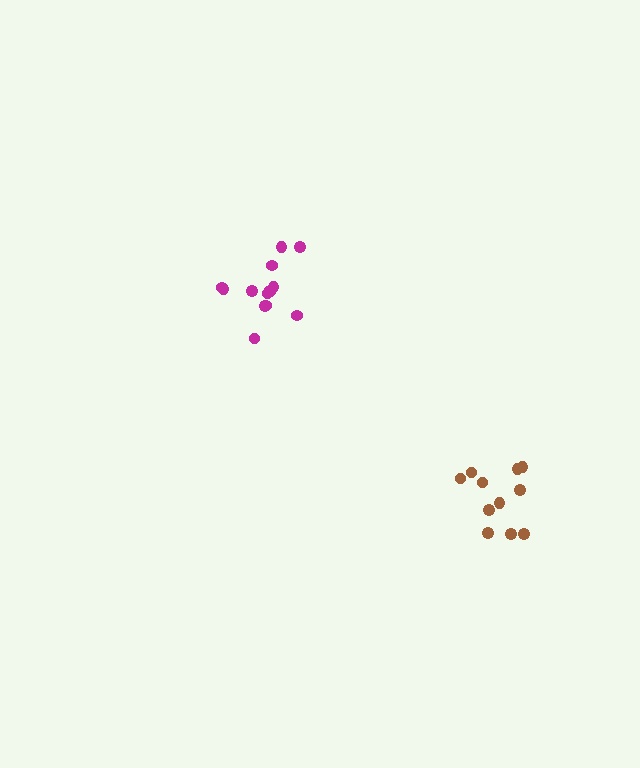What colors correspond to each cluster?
The clusters are colored: brown, magenta.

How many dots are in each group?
Group 1: 11 dots, Group 2: 14 dots (25 total).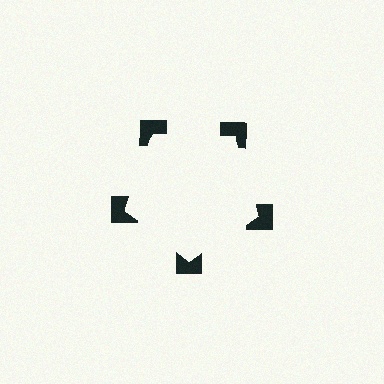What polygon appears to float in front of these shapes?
An illusory pentagon — its edges are inferred from the aligned wedge cuts in the notched squares, not physically drawn.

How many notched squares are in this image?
There are 5 — one at each vertex of the illusory pentagon.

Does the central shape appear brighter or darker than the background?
It typically appears slightly brighter than the background, even though no actual brightness change is drawn.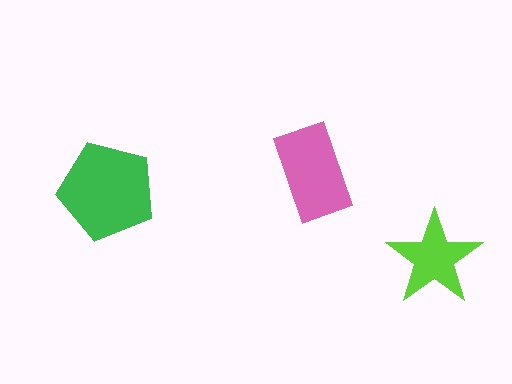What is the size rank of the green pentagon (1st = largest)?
1st.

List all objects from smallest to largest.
The lime star, the pink rectangle, the green pentagon.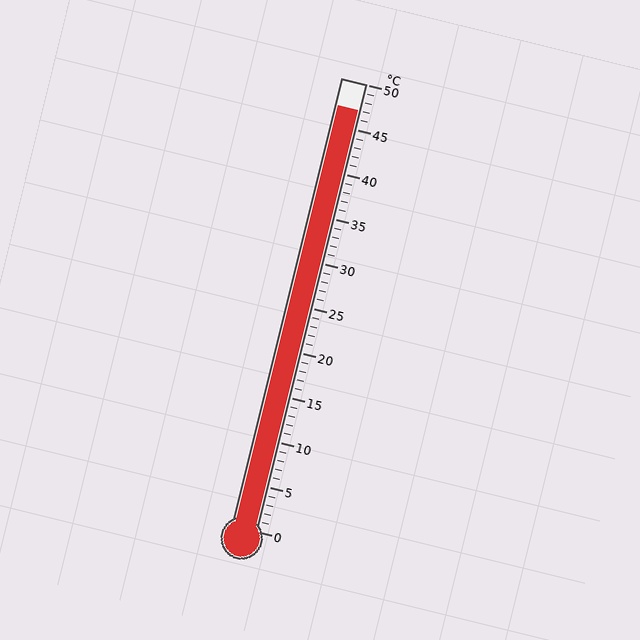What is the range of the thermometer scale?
The thermometer scale ranges from 0°C to 50°C.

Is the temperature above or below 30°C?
The temperature is above 30°C.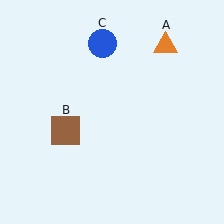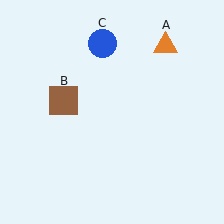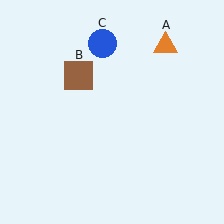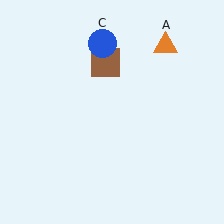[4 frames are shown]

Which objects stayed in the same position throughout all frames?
Orange triangle (object A) and blue circle (object C) remained stationary.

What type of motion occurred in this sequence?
The brown square (object B) rotated clockwise around the center of the scene.